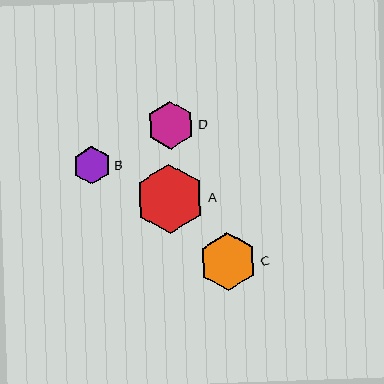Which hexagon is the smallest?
Hexagon B is the smallest with a size of approximately 38 pixels.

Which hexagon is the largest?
Hexagon A is the largest with a size of approximately 69 pixels.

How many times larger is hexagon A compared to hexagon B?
Hexagon A is approximately 1.8 times the size of hexagon B.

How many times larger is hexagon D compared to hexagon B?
Hexagon D is approximately 1.3 times the size of hexagon B.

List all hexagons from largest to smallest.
From largest to smallest: A, C, D, B.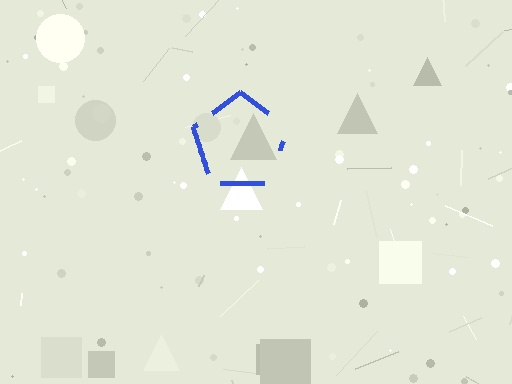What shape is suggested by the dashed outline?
The dashed outline suggests a pentagon.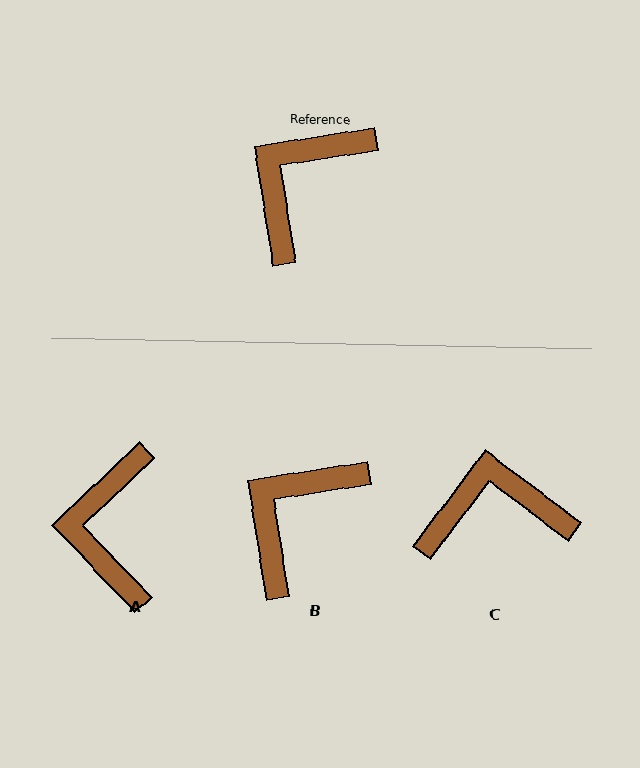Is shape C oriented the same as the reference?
No, it is off by about 46 degrees.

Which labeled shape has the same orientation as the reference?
B.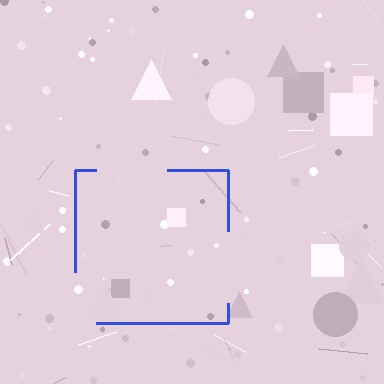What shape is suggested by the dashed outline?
The dashed outline suggests a square.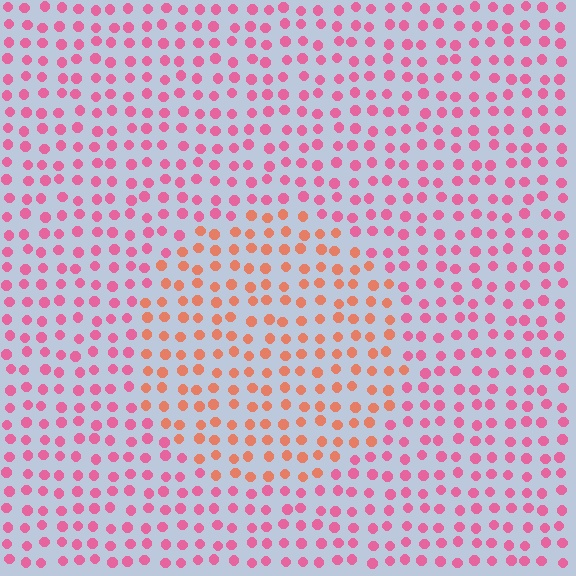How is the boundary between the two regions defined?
The boundary is defined purely by a slight shift in hue (about 38 degrees). Spacing, size, and orientation are identical on both sides.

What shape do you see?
I see a circle.